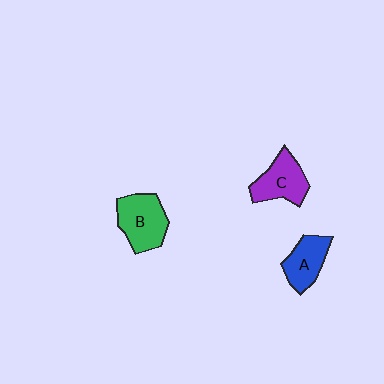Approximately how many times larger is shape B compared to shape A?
Approximately 1.3 times.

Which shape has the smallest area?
Shape A (blue).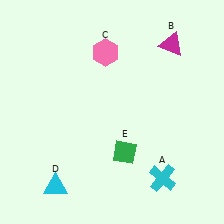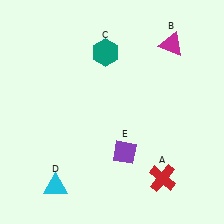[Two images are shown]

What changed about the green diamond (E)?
In Image 1, E is green. In Image 2, it changed to purple.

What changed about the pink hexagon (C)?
In Image 1, C is pink. In Image 2, it changed to teal.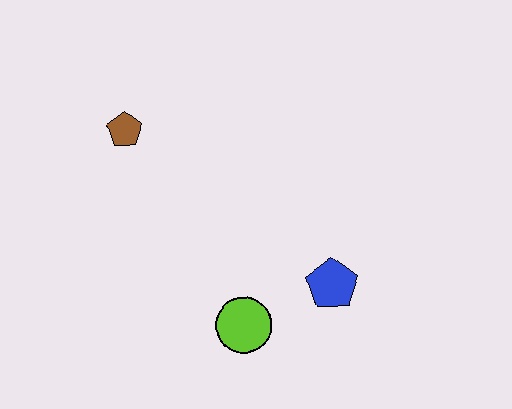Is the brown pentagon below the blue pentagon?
No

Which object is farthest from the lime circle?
The brown pentagon is farthest from the lime circle.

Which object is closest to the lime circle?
The blue pentagon is closest to the lime circle.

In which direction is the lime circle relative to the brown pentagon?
The lime circle is below the brown pentagon.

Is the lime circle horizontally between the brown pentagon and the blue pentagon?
Yes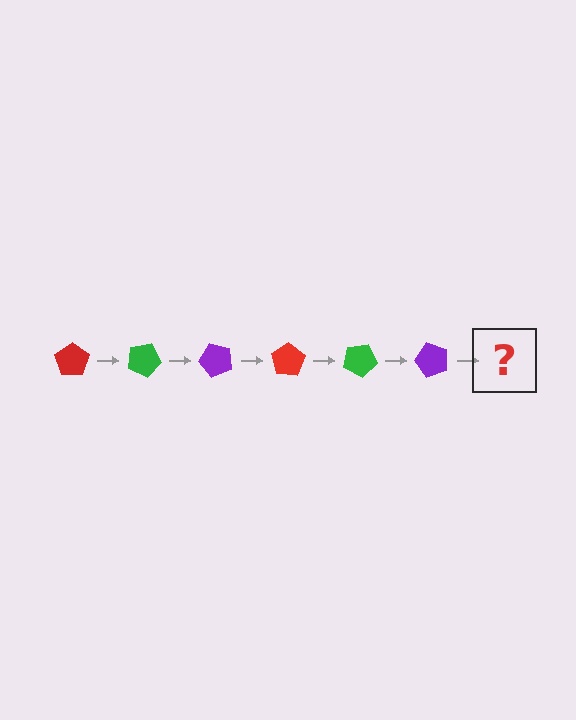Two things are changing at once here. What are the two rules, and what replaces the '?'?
The two rules are that it rotates 25 degrees each step and the color cycles through red, green, and purple. The '?' should be a red pentagon, rotated 150 degrees from the start.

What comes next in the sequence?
The next element should be a red pentagon, rotated 150 degrees from the start.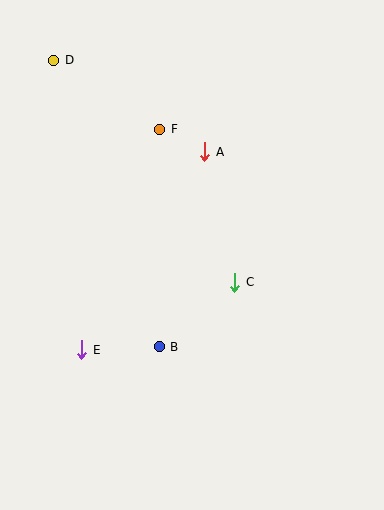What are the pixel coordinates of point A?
Point A is at (204, 152).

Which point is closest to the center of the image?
Point C at (235, 282) is closest to the center.